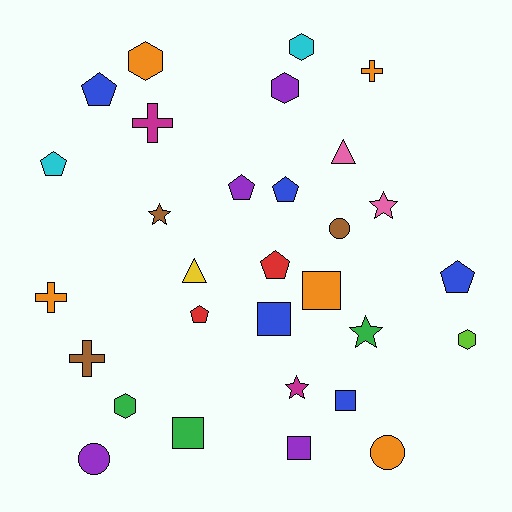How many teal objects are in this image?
There are no teal objects.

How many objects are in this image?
There are 30 objects.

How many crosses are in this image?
There are 4 crosses.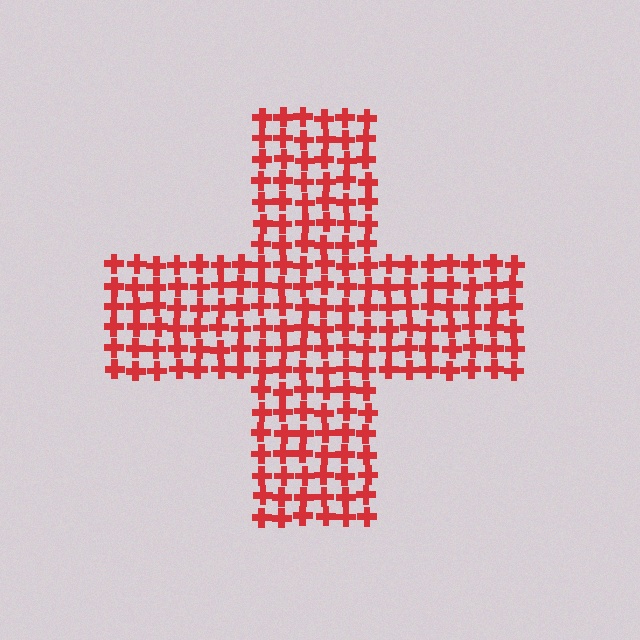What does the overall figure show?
The overall figure shows a cross.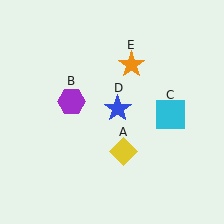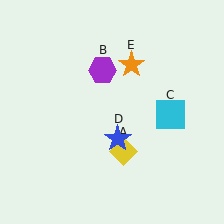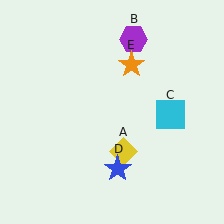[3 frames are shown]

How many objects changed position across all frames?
2 objects changed position: purple hexagon (object B), blue star (object D).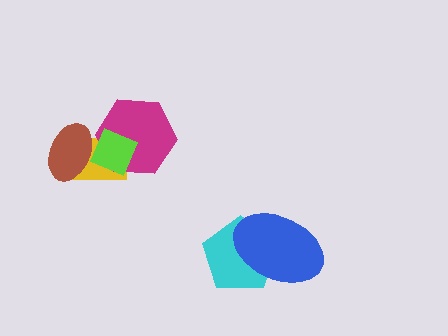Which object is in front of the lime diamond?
The brown ellipse is in front of the lime diamond.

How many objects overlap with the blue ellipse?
1 object overlaps with the blue ellipse.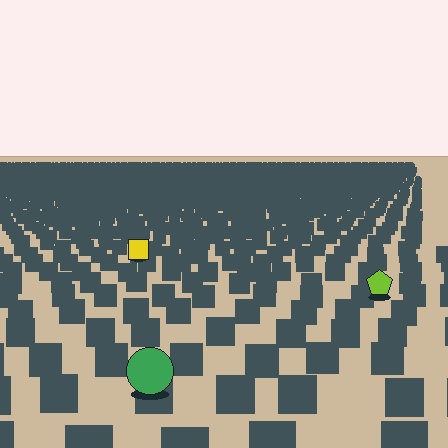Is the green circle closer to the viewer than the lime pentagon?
Yes. The green circle is closer — you can tell from the texture gradient: the ground texture is coarser near it.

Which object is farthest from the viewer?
The yellow square is farthest from the viewer. It appears smaller and the ground texture around it is denser.